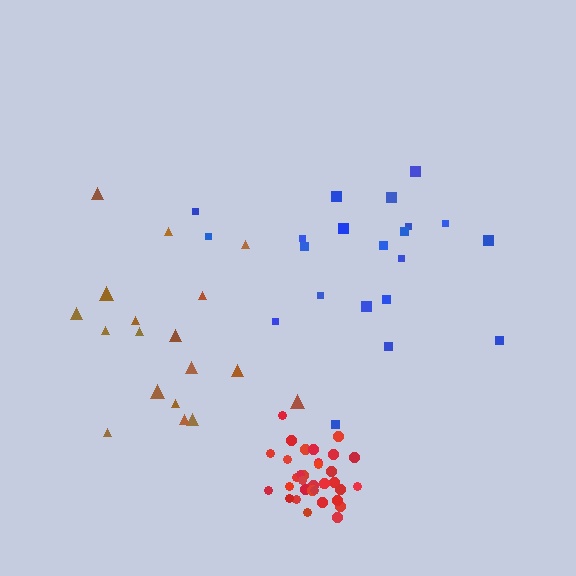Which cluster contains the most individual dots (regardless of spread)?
Red (34).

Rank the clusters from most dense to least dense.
red, brown, blue.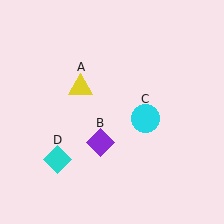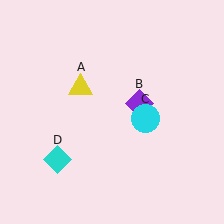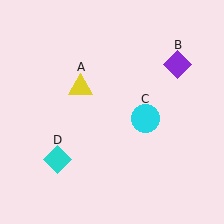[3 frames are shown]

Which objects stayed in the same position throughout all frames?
Yellow triangle (object A) and cyan circle (object C) and cyan diamond (object D) remained stationary.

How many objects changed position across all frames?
1 object changed position: purple diamond (object B).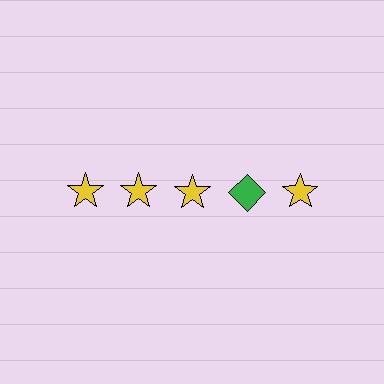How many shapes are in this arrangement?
There are 5 shapes arranged in a grid pattern.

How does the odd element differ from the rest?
It differs in both color (green instead of yellow) and shape (diamond instead of star).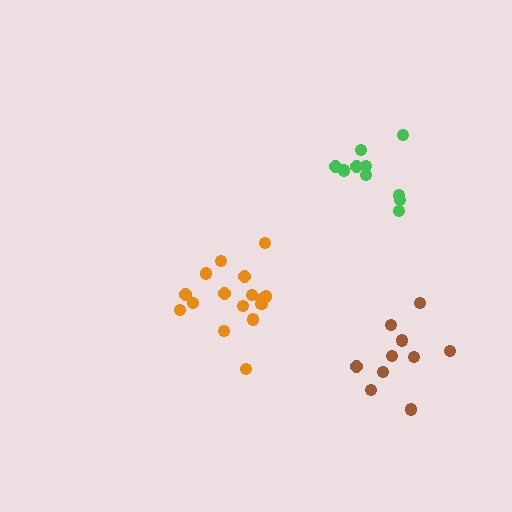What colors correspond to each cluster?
The clusters are colored: green, orange, brown.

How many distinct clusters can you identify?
There are 3 distinct clusters.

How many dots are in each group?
Group 1: 10 dots, Group 2: 16 dots, Group 3: 10 dots (36 total).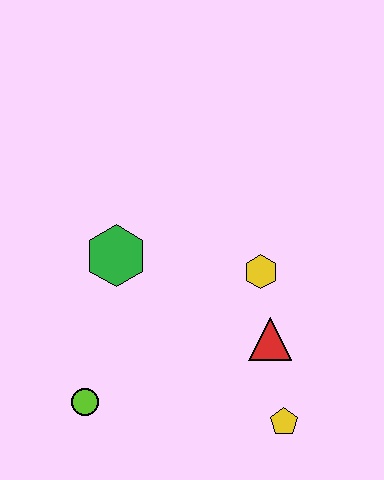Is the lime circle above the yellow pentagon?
Yes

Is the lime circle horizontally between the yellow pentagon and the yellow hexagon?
No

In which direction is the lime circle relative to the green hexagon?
The lime circle is below the green hexagon.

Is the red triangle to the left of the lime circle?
No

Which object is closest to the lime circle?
The green hexagon is closest to the lime circle.